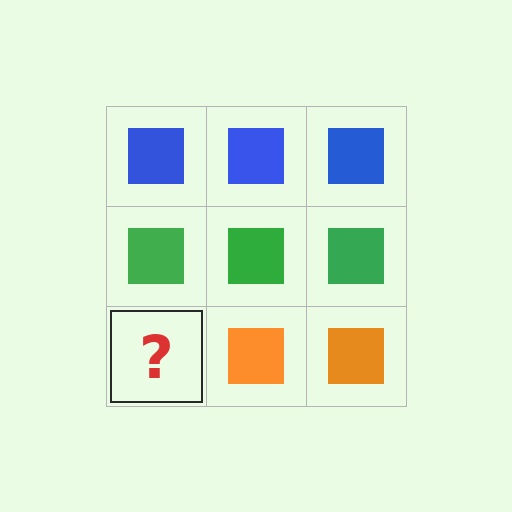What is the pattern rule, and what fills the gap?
The rule is that each row has a consistent color. The gap should be filled with an orange square.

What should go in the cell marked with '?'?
The missing cell should contain an orange square.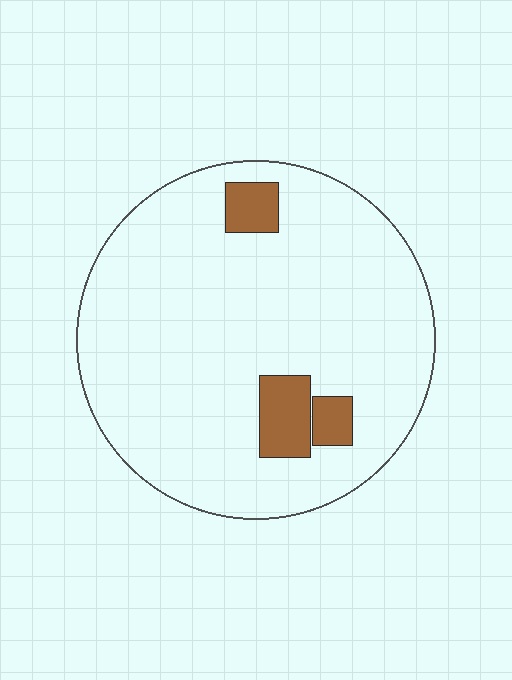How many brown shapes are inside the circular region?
3.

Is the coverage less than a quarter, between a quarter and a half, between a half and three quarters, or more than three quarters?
Less than a quarter.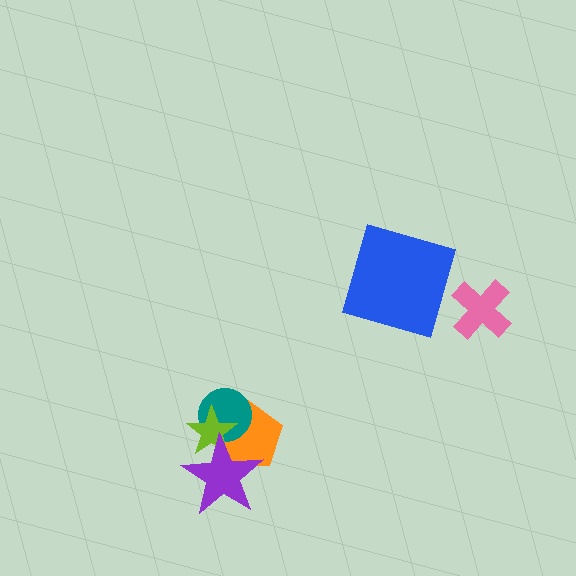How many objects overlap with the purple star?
3 objects overlap with the purple star.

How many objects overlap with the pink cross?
0 objects overlap with the pink cross.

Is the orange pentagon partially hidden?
Yes, it is partially covered by another shape.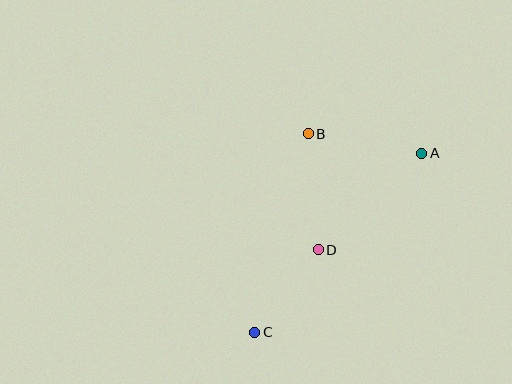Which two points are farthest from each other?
Points A and C are farthest from each other.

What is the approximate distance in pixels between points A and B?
The distance between A and B is approximately 116 pixels.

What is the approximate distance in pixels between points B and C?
The distance between B and C is approximately 205 pixels.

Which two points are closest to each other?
Points C and D are closest to each other.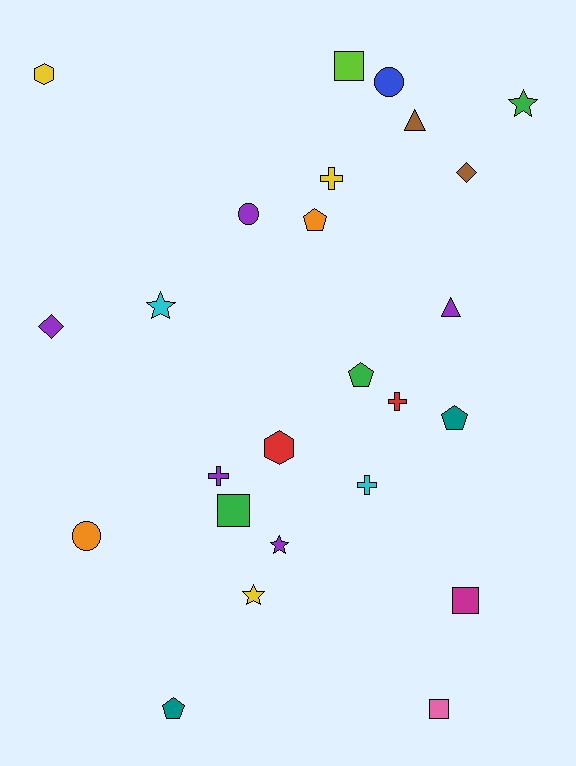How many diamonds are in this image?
There are 2 diamonds.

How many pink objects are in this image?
There is 1 pink object.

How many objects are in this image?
There are 25 objects.